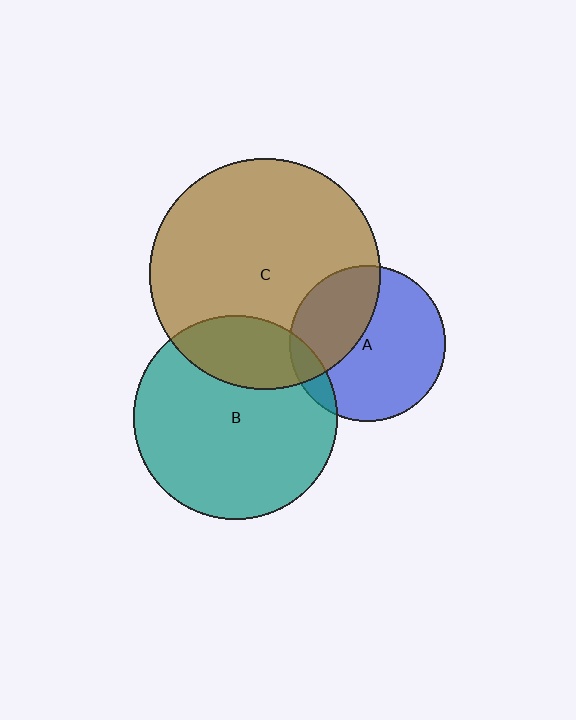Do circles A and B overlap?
Yes.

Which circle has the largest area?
Circle C (brown).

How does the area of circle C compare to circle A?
Approximately 2.2 times.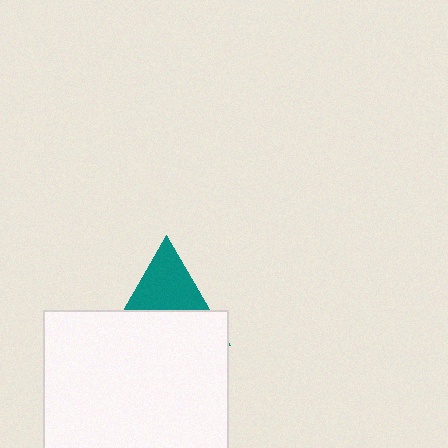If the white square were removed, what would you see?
You would see the complete teal triangle.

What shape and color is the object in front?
The object in front is a white square.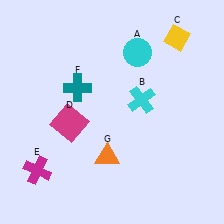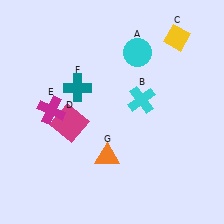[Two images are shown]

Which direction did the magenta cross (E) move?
The magenta cross (E) moved up.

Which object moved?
The magenta cross (E) moved up.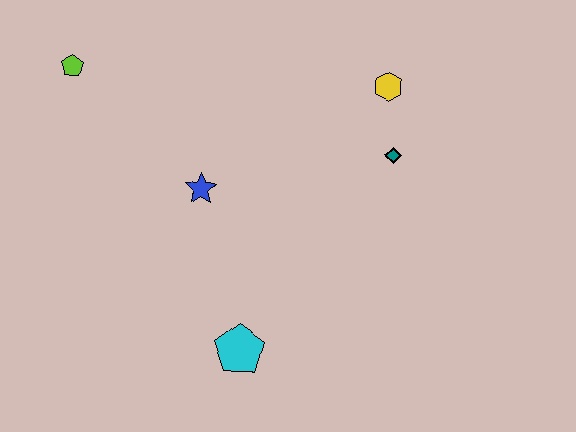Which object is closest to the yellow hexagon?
The teal diamond is closest to the yellow hexagon.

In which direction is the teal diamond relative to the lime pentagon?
The teal diamond is to the right of the lime pentagon.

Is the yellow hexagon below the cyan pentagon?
No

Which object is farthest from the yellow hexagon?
The lime pentagon is farthest from the yellow hexagon.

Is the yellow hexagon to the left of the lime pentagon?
No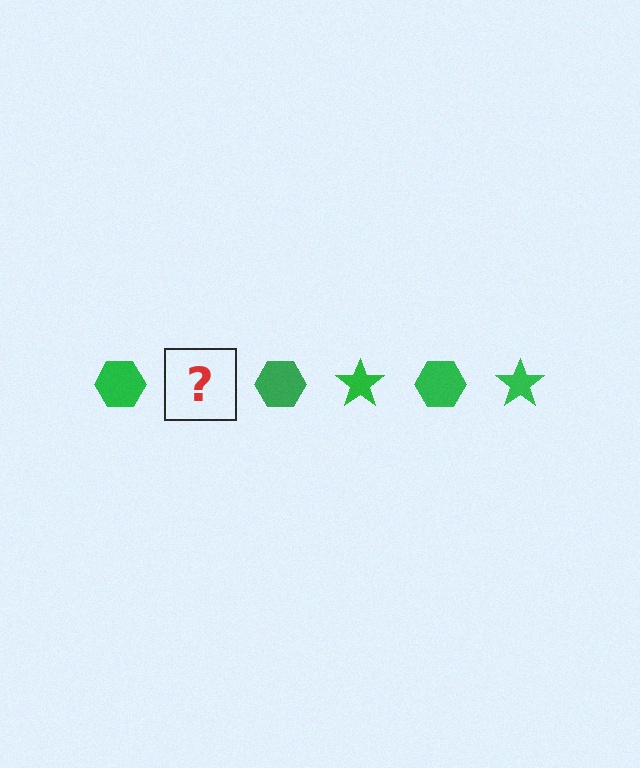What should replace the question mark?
The question mark should be replaced with a green star.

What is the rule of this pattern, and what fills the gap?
The rule is that the pattern cycles through hexagon, star shapes in green. The gap should be filled with a green star.